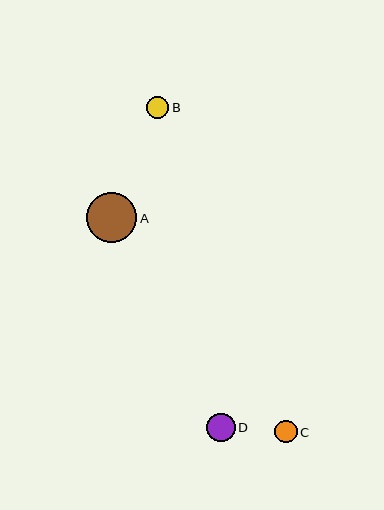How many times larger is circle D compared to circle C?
Circle D is approximately 1.3 times the size of circle C.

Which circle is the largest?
Circle A is the largest with a size of approximately 50 pixels.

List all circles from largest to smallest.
From largest to smallest: A, D, B, C.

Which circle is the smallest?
Circle C is the smallest with a size of approximately 22 pixels.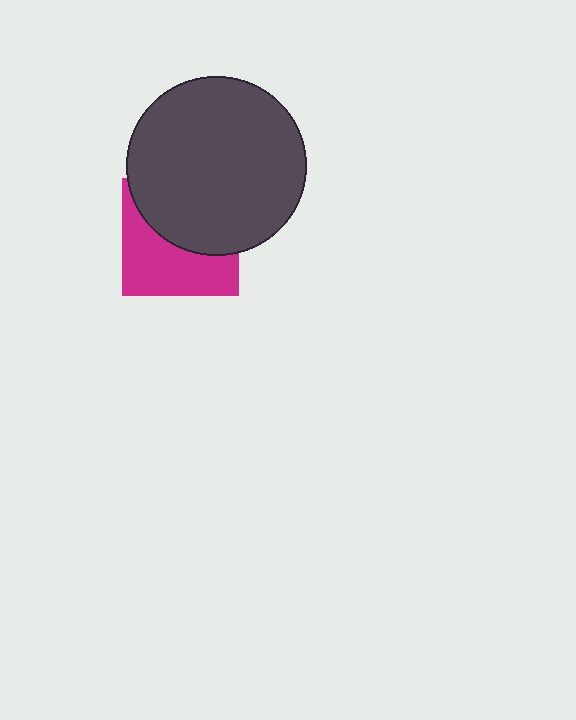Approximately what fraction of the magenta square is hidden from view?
Roughly 51% of the magenta square is hidden behind the dark gray circle.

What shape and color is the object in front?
The object in front is a dark gray circle.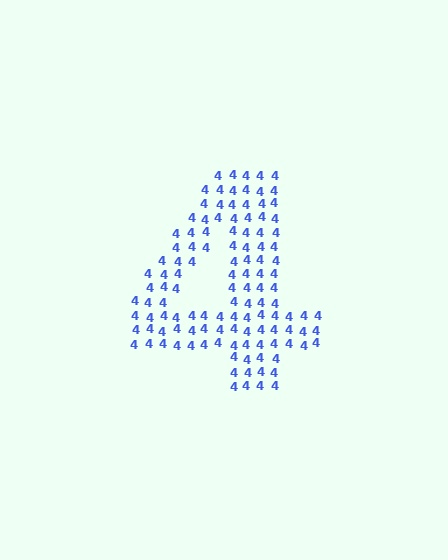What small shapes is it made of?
It is made of small digit 4's.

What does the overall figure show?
The overall figure shows the digit 4.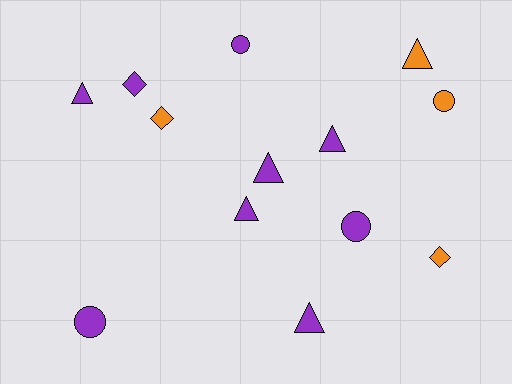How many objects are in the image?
There are 13 objects.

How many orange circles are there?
There is 1 orange circle.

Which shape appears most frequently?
Triangle, with 6 objects.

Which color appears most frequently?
Purple, with 9 objects.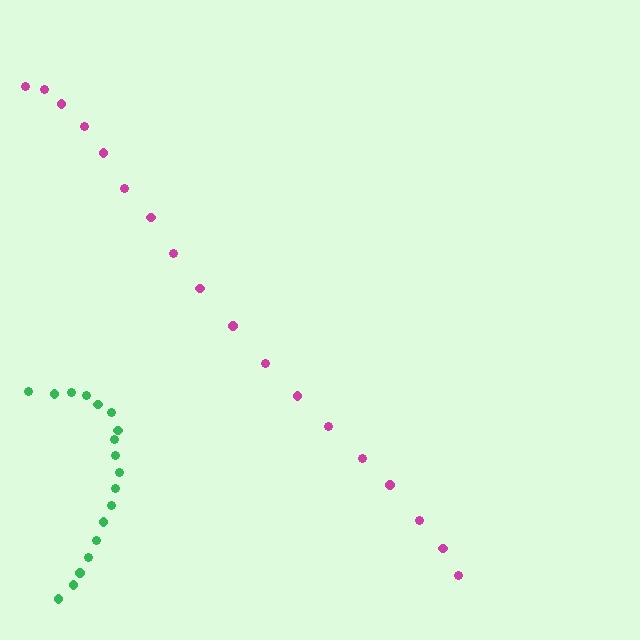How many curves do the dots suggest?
There are 2 distinct paths.